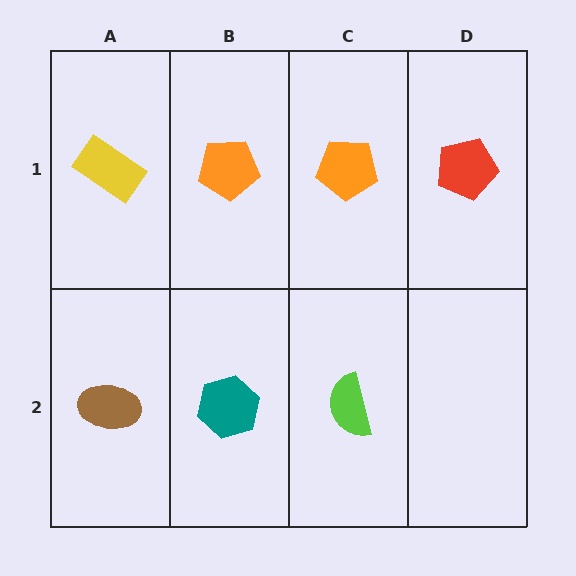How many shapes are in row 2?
3 shapes.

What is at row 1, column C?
An orange pentagon.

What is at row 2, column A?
A brown ellipse.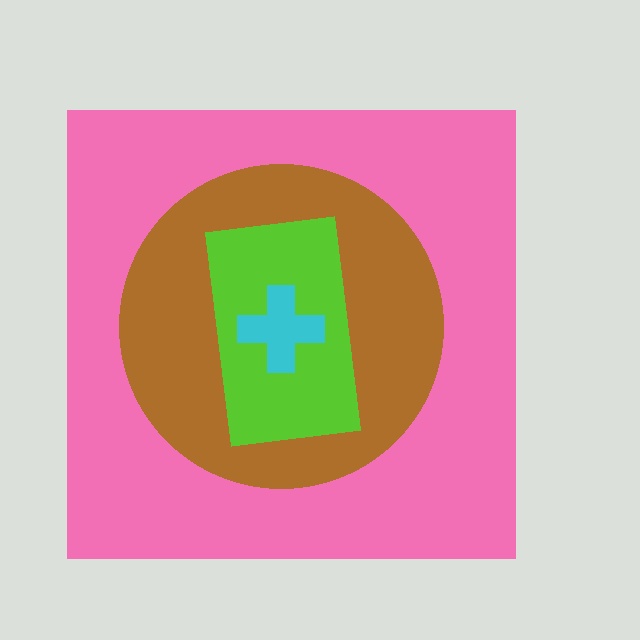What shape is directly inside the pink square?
The brown circle.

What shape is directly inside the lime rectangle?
The cyan cross.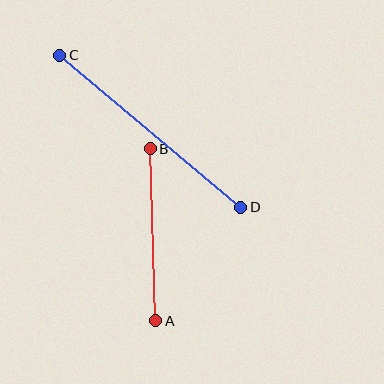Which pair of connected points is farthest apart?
Points C and D are farthest apart.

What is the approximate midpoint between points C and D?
The midpoint is at approximately (150, 131) pixels.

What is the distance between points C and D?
The distance is approximately 237 pixels.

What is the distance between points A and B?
The distance is approximately 172 pixels.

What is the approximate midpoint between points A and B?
The midpoint is at approximately (153, 235) pixels.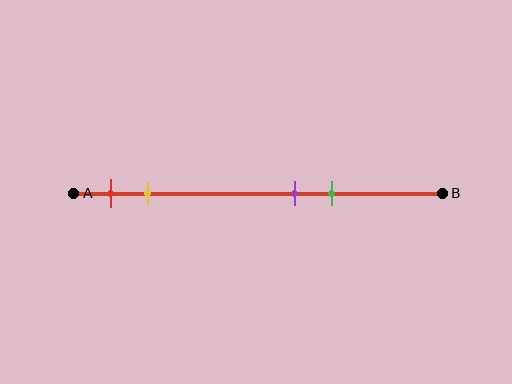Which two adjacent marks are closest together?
The purple and green marks are the closest adjacent pair.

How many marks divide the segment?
There are 4 marks dividing the segment.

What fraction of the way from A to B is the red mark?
The red mark is approximately 10% (0.1) of the way from A to B.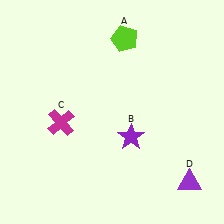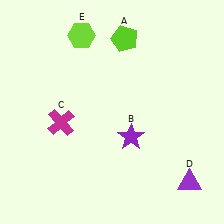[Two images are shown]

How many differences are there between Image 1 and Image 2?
There is 1 difference between the two images.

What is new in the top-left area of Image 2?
A lime hexagon (E) was added in the top-left area of Image 2.